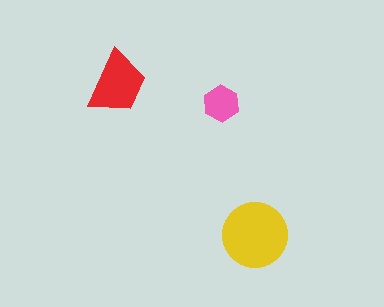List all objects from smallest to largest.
The pink hexagon, the red trapezoid, the yellow circle.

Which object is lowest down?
The yellow circle is bottommost.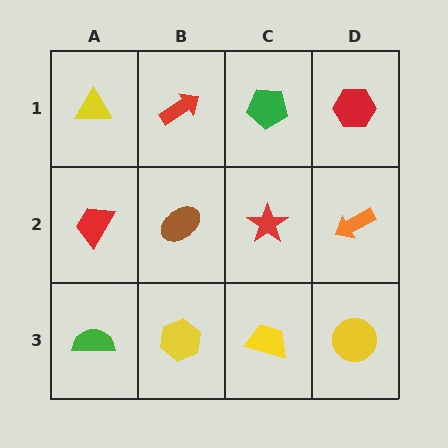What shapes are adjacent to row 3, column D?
An orange arrow (row 2, column D), a yellow trapezoid (row 3, column C).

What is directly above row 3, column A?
A red trapezoid.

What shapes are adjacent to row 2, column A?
A yellow triangle (row 1, column A), a green semicircle (row 3, column A), a brown ellipse (row 2, column B).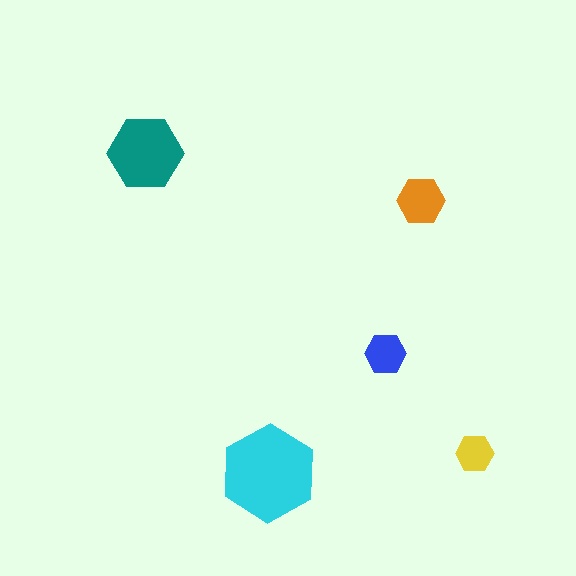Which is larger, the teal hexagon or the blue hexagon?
The teal one.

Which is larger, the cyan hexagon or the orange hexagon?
The cyan one.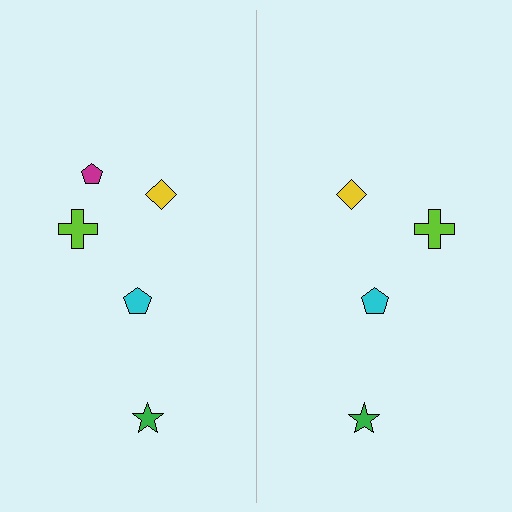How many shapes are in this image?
There are 9 shapes in this image.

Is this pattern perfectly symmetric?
No, the pattern is not perfectly symmetric. A magenta pentagon is missing from the right side.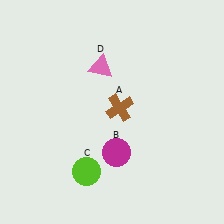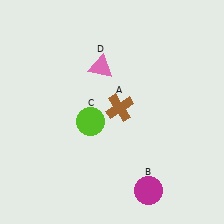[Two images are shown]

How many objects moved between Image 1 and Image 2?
2 objects moved between the two images.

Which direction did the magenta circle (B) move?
The magenta circle (B) moved down.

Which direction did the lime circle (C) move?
The lime circle (C) moved up.